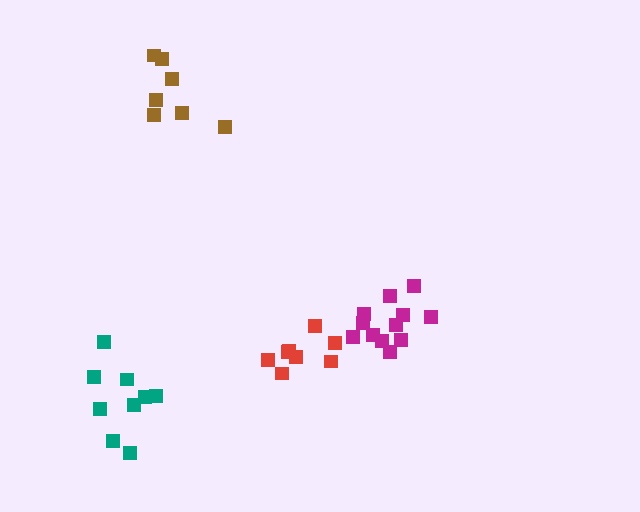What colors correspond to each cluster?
The clusters are colored: magenta, red, brown, teal.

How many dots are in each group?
Group 1: 12 dots, Group 2: 8 dots, Group 3: 7 dots, Group 4: 9 dots (36 total).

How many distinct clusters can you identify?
There are 4 distinct clusters.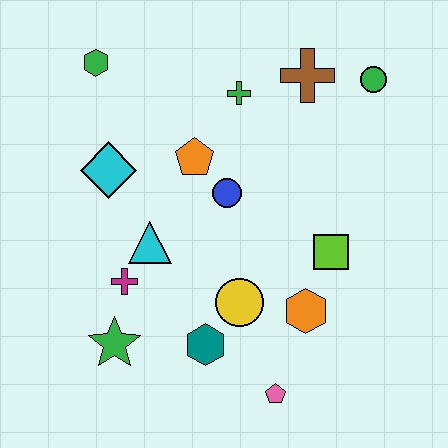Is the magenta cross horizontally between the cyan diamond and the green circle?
Yes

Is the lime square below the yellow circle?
No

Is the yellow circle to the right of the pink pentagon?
No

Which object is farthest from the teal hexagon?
The green circle is farthest from the teal hexagon.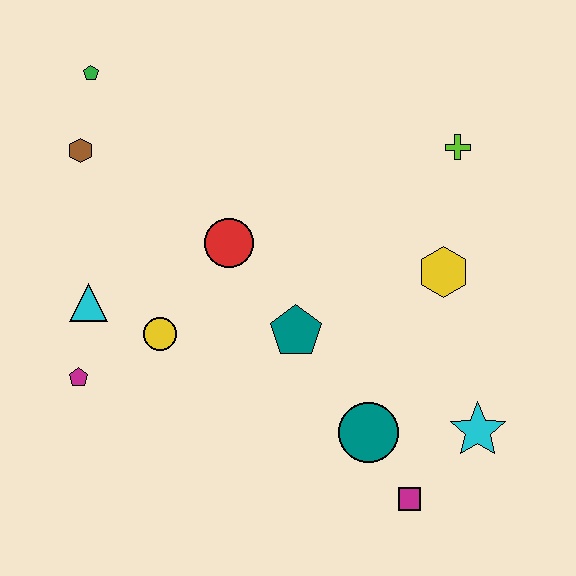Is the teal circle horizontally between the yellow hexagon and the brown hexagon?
Yes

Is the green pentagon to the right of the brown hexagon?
Yes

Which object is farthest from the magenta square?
The green pentagon is farthest from the magenta square.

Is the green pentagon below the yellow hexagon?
No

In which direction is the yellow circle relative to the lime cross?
The yellow circle is to the left of the lime cross.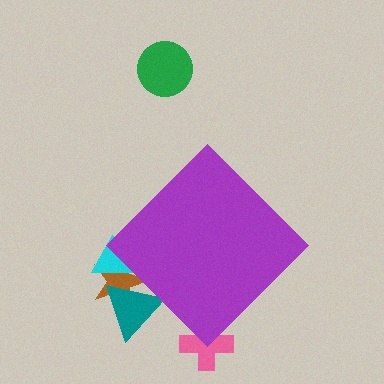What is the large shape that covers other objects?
A purple diamond.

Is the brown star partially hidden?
Yes, the brown star is partially hidden behind the purple diamond.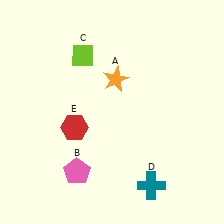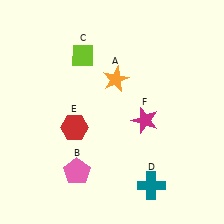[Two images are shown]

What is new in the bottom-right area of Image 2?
A magenta star (F) was added in the bottom-right area of Image 2.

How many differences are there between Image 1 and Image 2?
There is 1 difference between the two images.